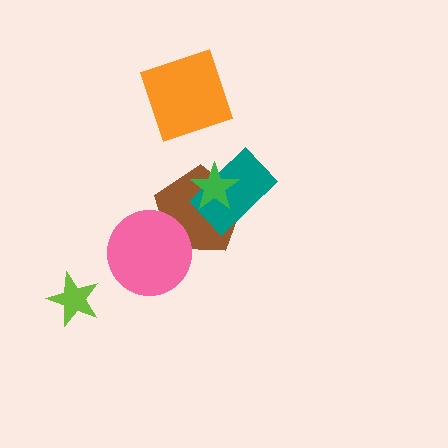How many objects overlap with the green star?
2 objects overlap with the green star.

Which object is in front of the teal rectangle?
The green star is in front of the teal rectangle.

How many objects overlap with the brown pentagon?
3 objects overlap with the brown pentagon.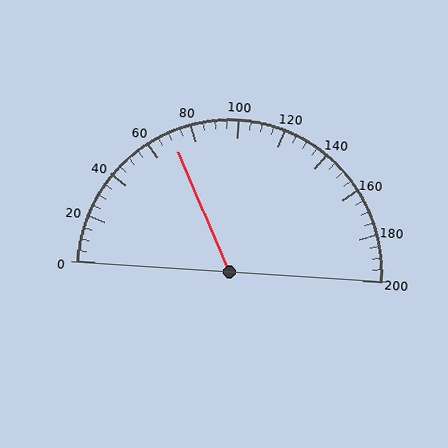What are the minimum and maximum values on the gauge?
The gauge ranges from 0 to 200.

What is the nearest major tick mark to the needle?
The nearest major tick mark is 80.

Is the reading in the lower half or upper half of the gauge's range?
The reading is in the lower half of the range (0 to 200).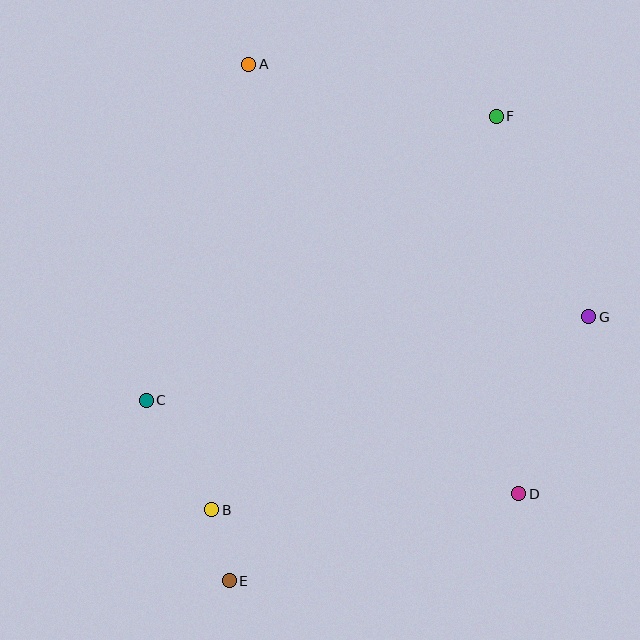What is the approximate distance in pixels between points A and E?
The distance between A and E is approximately 517 pixels.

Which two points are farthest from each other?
Points E and F are farthest from each other.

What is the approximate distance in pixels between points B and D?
The distance between B and D is approximately 307 pixels.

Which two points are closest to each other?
Points B and E are closest to each other.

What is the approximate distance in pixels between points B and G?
The distance between B and G is approximately 424 pixels.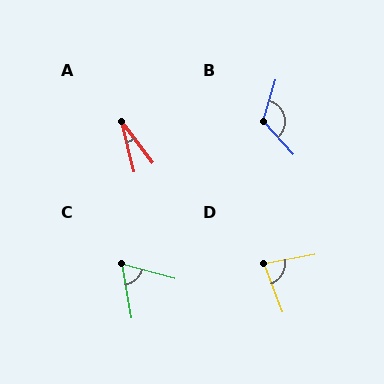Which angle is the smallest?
A, at approximately 24 degrees.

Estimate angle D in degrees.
Approximately 81 degrees.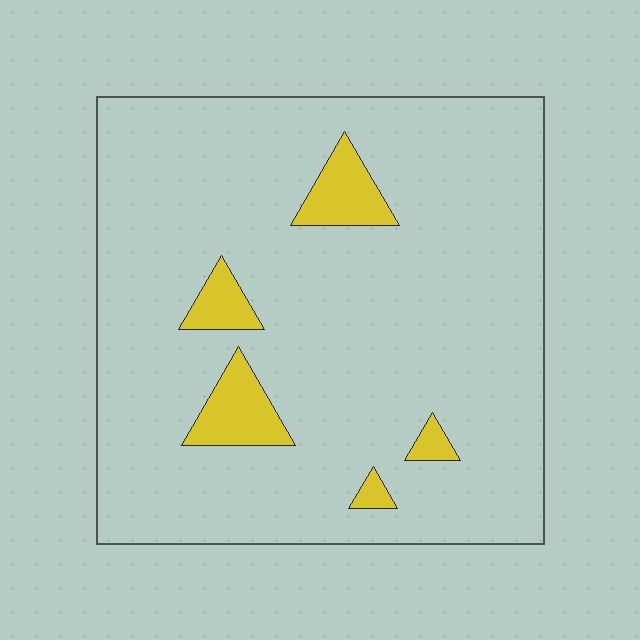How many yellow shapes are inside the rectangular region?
5.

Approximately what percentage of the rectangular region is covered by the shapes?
Approximately 10%.